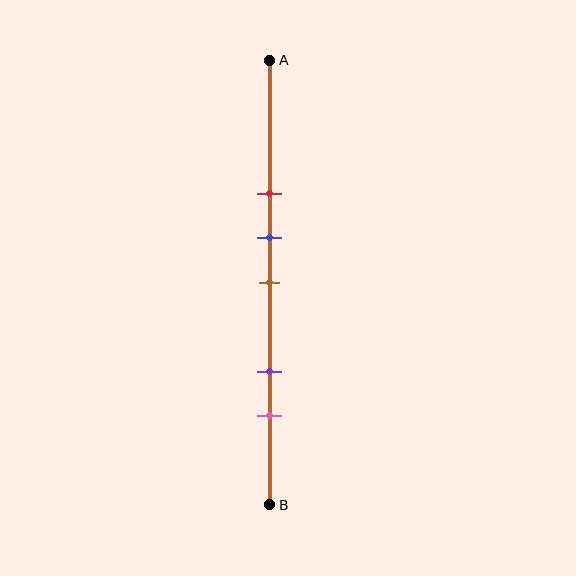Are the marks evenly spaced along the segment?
No, the marks are not evenly spaced.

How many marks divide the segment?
There are 5 marks dividing the segment.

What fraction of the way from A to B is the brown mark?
The brown mark is approximately 50% (0.5) of the way from A to B.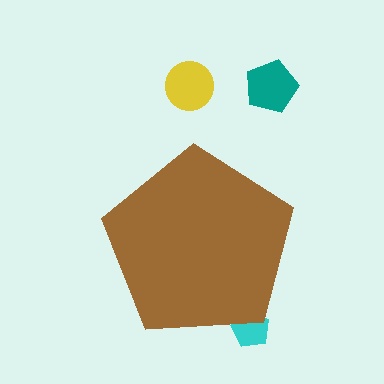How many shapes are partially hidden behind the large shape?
1 shape is partially hidden.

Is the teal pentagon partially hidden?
No, the teal pentagon is fully visible.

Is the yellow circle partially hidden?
No, the yellow circle is fully visible.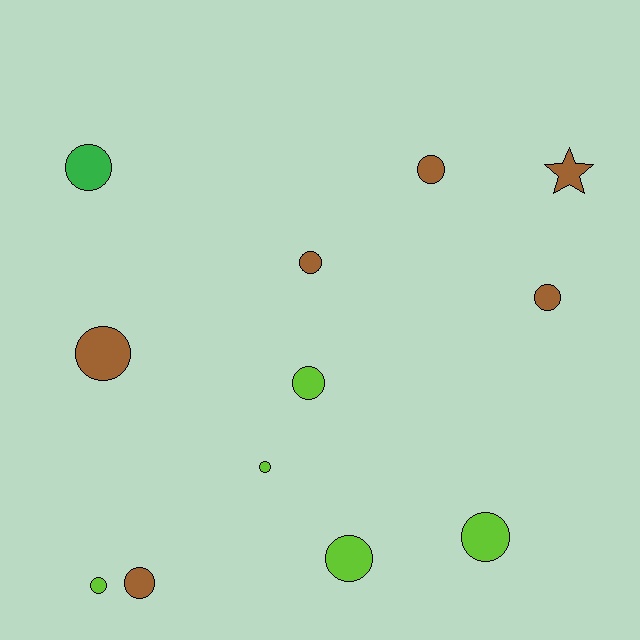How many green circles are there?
There is 1 green circle.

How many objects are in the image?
There are 12 objects.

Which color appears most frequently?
Brown, with 6 objects.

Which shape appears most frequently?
Circle, with 11 objects.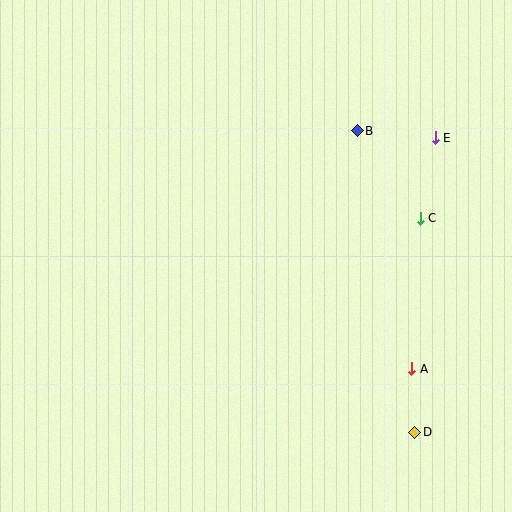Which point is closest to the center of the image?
Point B at (357, 131) is closest to the center.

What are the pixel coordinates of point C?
Point C is at (420, 218).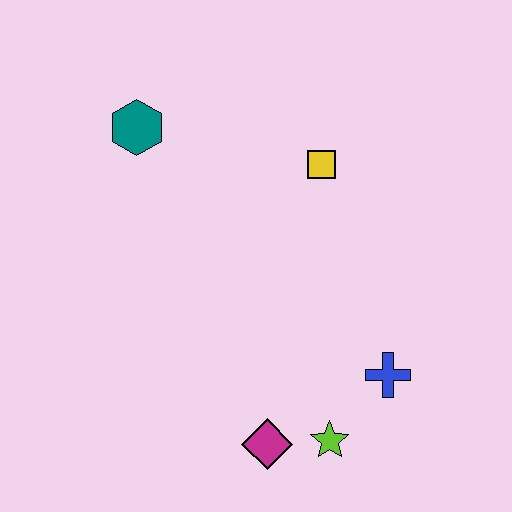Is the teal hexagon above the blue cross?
Yes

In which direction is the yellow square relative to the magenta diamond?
The yellow square is above the magenta diamond.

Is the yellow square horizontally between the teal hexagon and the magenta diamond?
No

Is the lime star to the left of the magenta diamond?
No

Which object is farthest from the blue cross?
The teal hexagon is farthest from the blue cross.